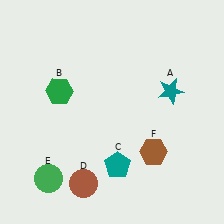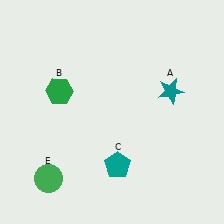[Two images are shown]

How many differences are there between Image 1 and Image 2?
There are 2 differences between the two images.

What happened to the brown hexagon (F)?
The brown hexagon (F) was removed in Image 2. It was in the bottom-right area of Image 1.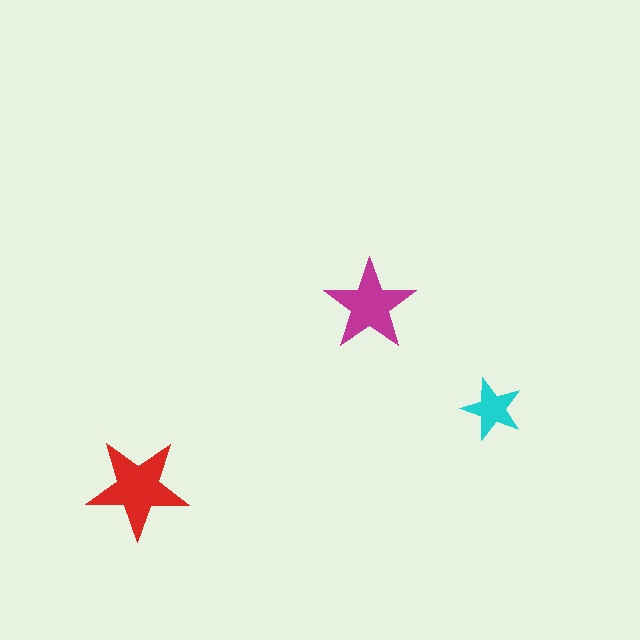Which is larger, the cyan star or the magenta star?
The magenta one.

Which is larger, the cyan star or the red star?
The red one.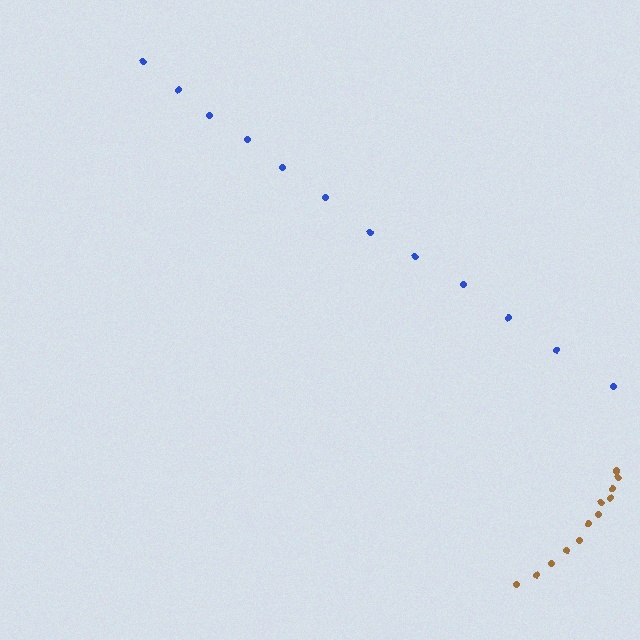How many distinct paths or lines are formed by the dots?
There are 2 distinct paths.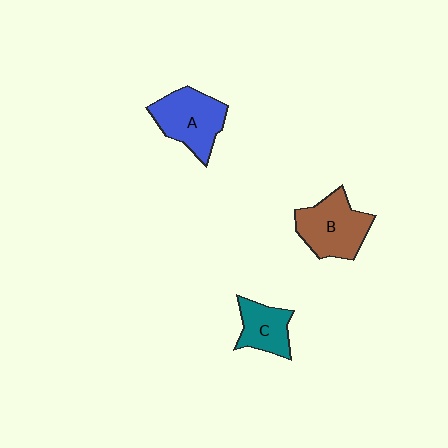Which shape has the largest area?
Shape B (brown).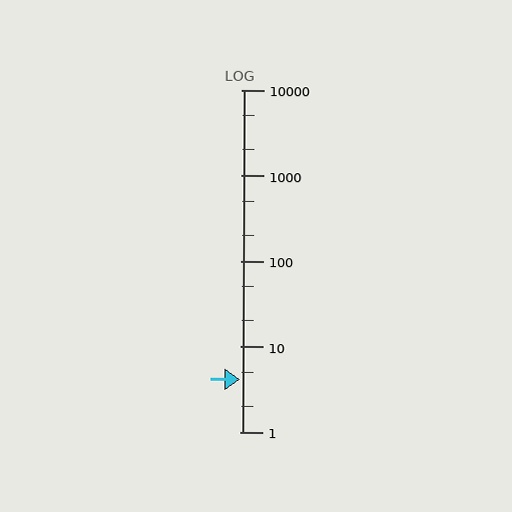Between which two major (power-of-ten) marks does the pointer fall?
The pointer is between 1 and 10.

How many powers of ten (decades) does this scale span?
The scale spans 4 decades, from 1 to 10000.